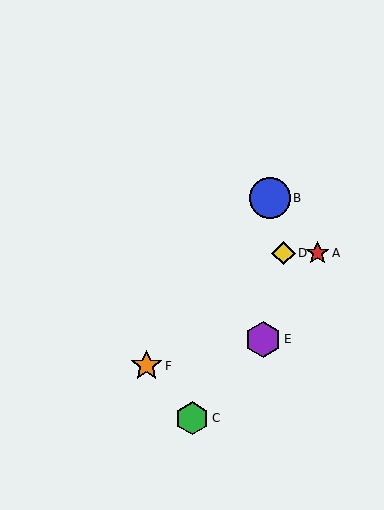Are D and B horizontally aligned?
No, D is at y≈253 and B is at y≈198.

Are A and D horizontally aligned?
Yes, both are at y≈253.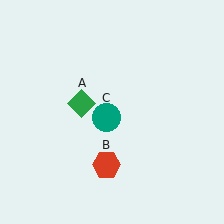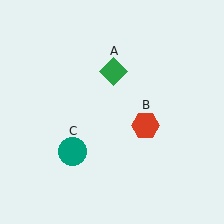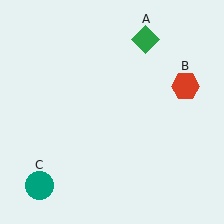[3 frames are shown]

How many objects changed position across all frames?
3 objects changed position: green diamond (object A), red hexagon (object B), teal circle (object C).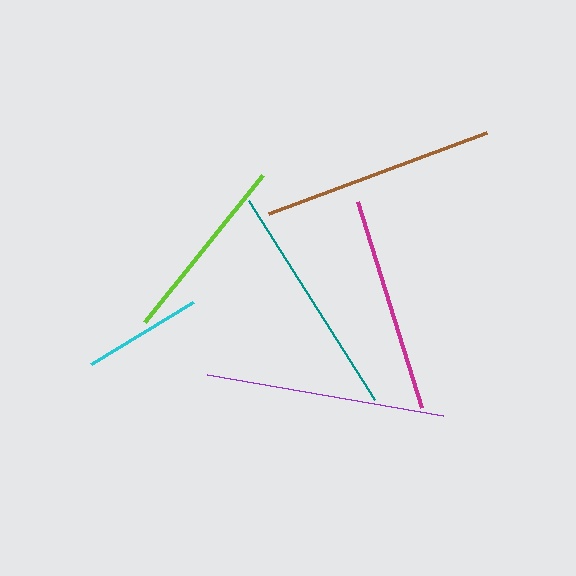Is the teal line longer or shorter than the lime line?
The teal line is longer than the lime line.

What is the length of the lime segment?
The lime segment is approximately 189 pixels long.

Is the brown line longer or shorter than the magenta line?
The brown line is longer than the magenta line.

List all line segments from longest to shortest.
From longest to shortest: purple, teal, brown, magenta, lime, cyan.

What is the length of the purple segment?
The purple segment is approximately 239 pixels long.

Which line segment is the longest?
The purple line is the longest at approximately 239 pixels.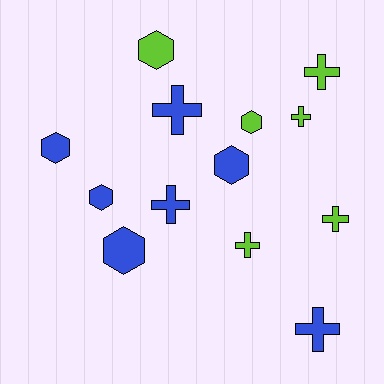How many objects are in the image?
There are 13 objects.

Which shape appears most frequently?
Cross, with 7 objects.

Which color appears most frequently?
Blue, with 7 objects.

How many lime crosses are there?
There are 4 lime crosses.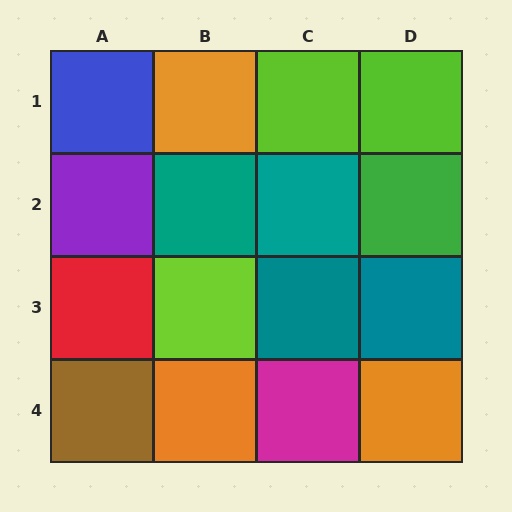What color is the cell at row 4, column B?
Orange.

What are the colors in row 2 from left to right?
Purple, teal, teal, green.